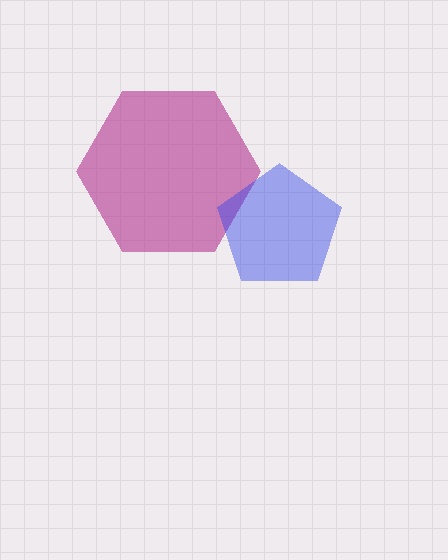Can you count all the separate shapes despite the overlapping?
Yes, there are 2 separate shapes.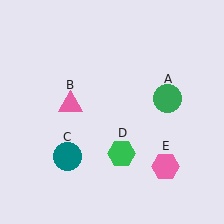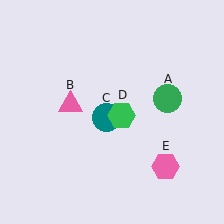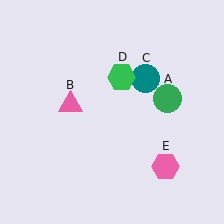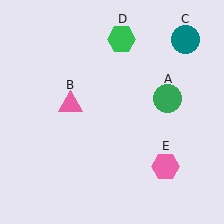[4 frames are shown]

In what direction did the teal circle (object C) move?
The teal circle (object C) moved up and to the right.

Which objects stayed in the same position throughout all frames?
Green circle (object A) and pink triangle (object B) and pink hexagon (object E) remained stationary.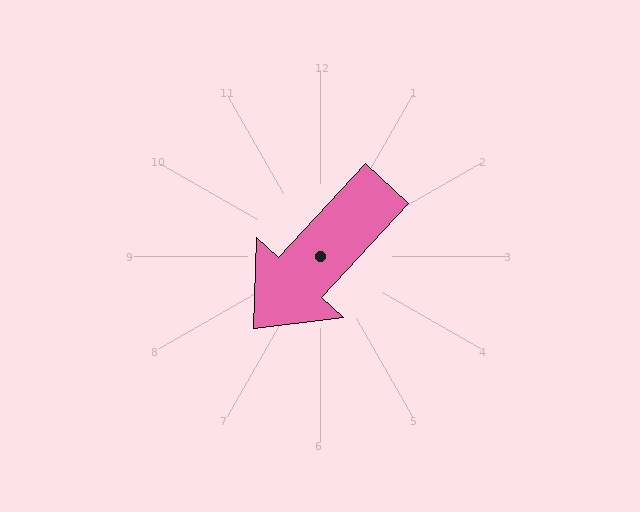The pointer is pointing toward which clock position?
Roughly 7 o'clock.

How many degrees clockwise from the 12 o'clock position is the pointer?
Approximately 223 degrees.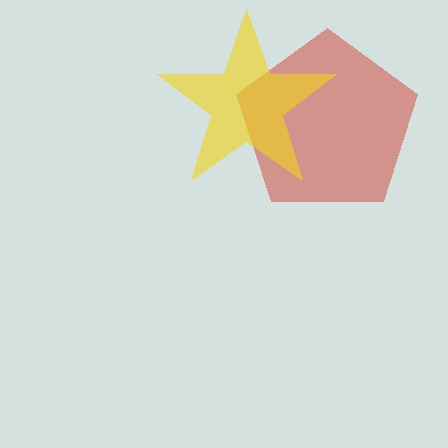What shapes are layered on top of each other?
The layered shapes are: a red pentagon, a yellow star.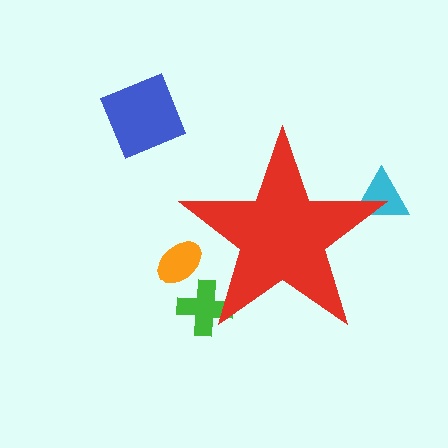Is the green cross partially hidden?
Yes, the green cross is partially hidden behind the red star.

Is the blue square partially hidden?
No, the blue square is fully visible.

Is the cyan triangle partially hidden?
Yes, the cyan triangle is partially hidden behind the red star.